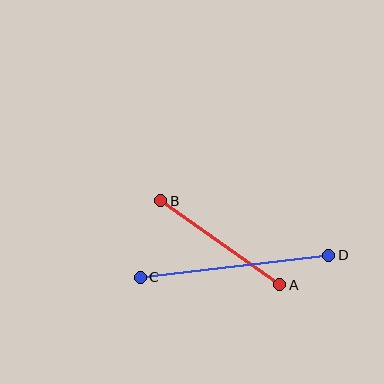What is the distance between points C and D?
The distance is approximately 190 pixels.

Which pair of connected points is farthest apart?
Points C and D are farthest apart.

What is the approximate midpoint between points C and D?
The midpoint is at approximately (234, 266) pixels.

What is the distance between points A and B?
The distance is approximately 146 pixels.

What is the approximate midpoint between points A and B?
The midpoint is at approximately (220, 243) pixels.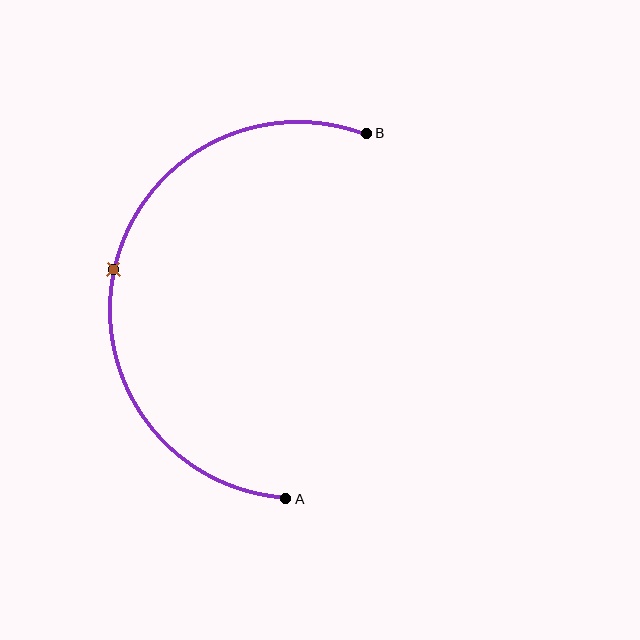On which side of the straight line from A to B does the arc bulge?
The arc bulges to the left of the straight line connecting A and B.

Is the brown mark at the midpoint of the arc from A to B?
Yes. The brown mark lies on the arc at equal arc-length from both A and B — it is the arc midpoint.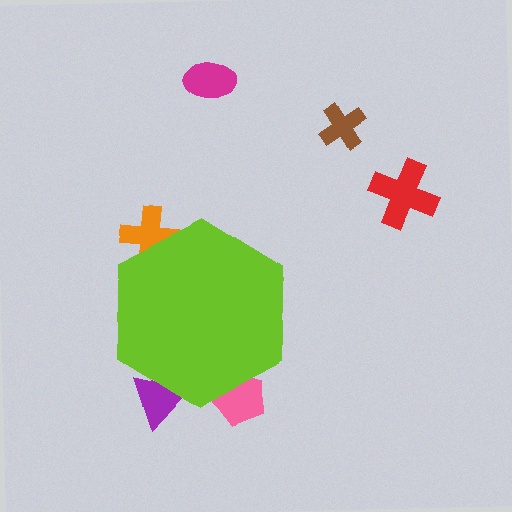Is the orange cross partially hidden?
Yes, the orange cross is partially hidden behind the lime hexagon.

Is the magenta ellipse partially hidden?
No, the magenta ellipse is fully visible.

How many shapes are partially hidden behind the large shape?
3 shapes are partially hidden.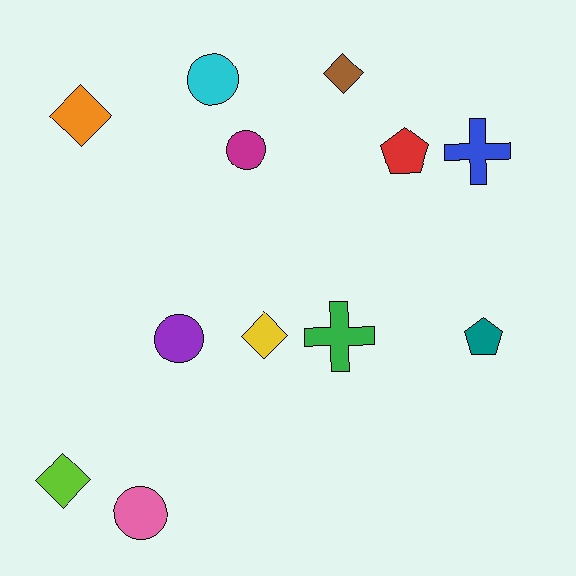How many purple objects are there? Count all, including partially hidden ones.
There is 1 purple object.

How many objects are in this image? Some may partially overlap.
There are 12 objects.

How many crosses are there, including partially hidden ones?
There are 2 crosses.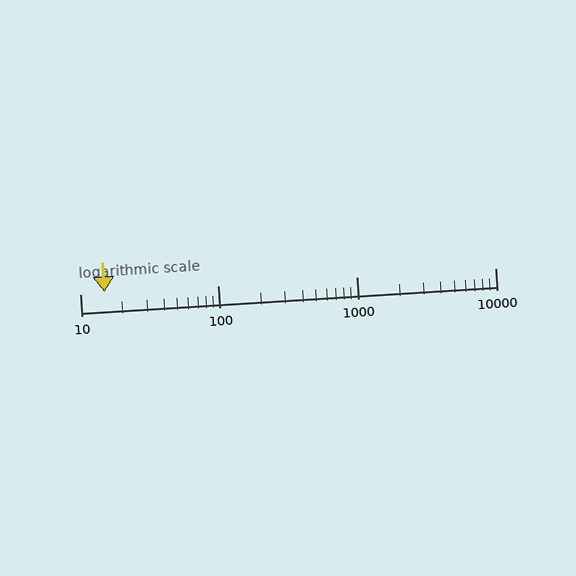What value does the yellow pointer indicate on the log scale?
The pointer indicates approximately 15.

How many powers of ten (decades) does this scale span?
The scale spans 3 decades, from 10 to 10000.